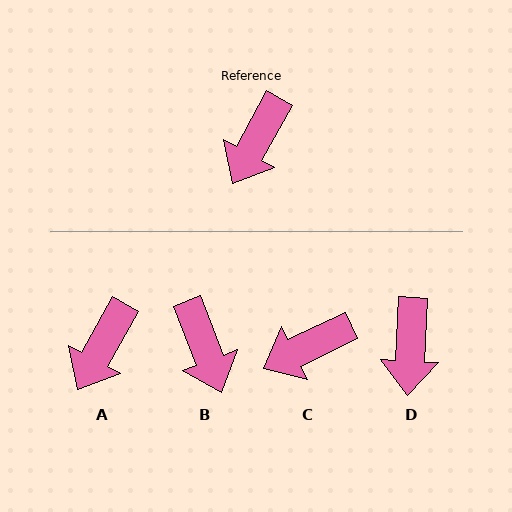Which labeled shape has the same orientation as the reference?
A.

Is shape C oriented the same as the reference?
No, it is off by about 35 degrees.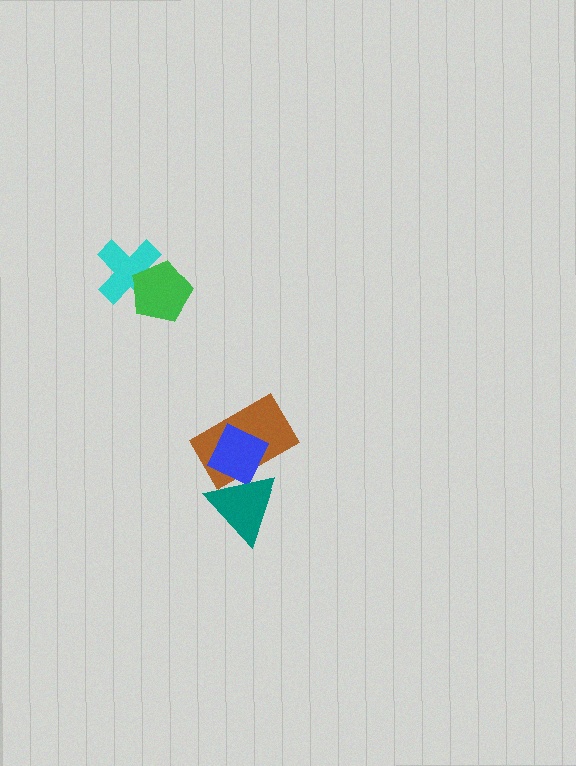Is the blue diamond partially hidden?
Yes, it is partially covered by another shape.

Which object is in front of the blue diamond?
The teal triangle is in front of the blue diamond.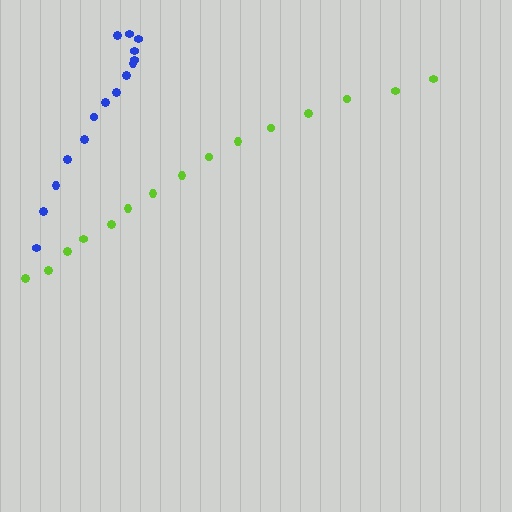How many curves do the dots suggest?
There are 2 distinct paths.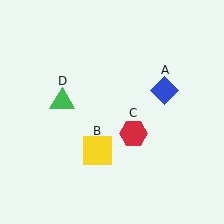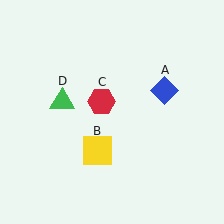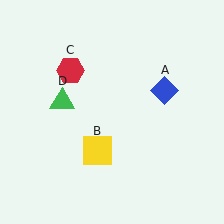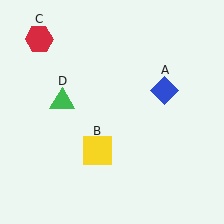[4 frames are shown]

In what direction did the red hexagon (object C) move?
The red hexagon (object C) moved up and to the left.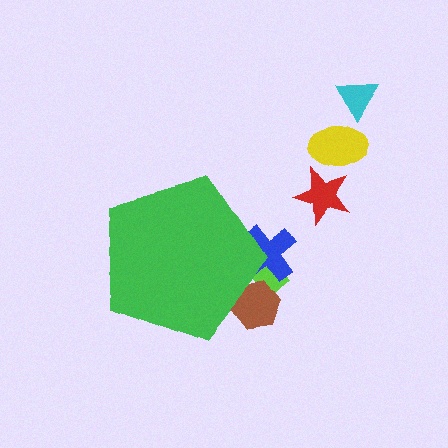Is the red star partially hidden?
No, the red star is fully visible.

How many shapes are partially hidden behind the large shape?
3 shapes are partially hidden.